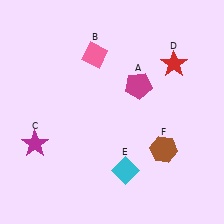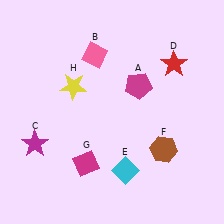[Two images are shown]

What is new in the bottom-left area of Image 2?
A magenta diamond (G) was added in the bottom-left area of Image 2.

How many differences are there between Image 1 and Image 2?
There are 2 differences between the two images.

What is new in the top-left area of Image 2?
A yellow star (H) was added in the top-left area of Image 2.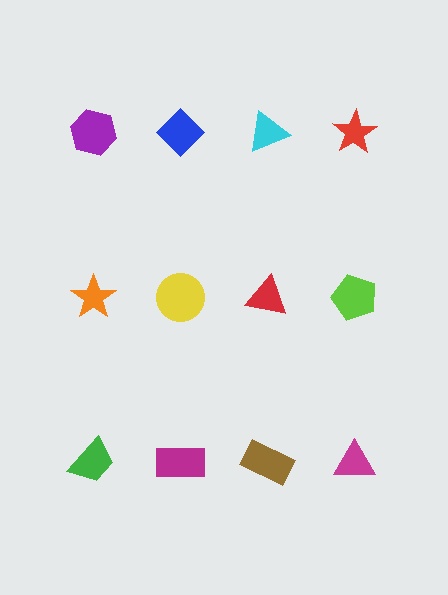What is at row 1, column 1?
A purple hexagon.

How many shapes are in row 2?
4 shapes.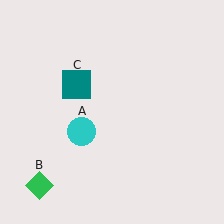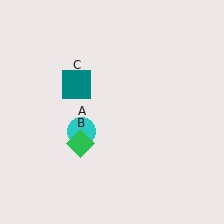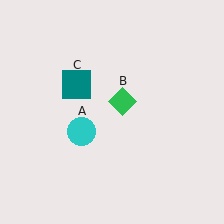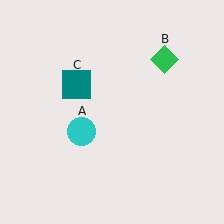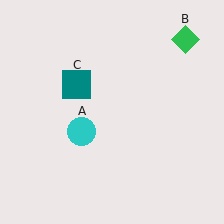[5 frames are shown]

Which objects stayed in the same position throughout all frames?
Cyan circle (object A) and teal square (object C) remained stationary.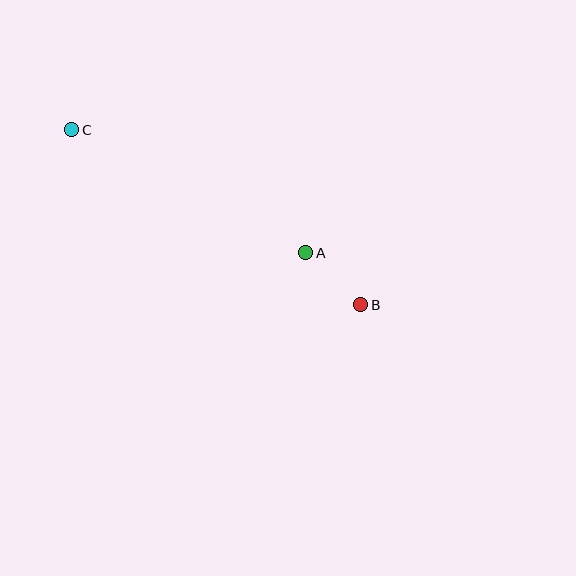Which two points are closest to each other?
Points A and B are closest to each other.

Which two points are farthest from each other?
Points B and C are farthest from each other.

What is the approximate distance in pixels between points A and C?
The distance between A and C is approximately 265 pixels.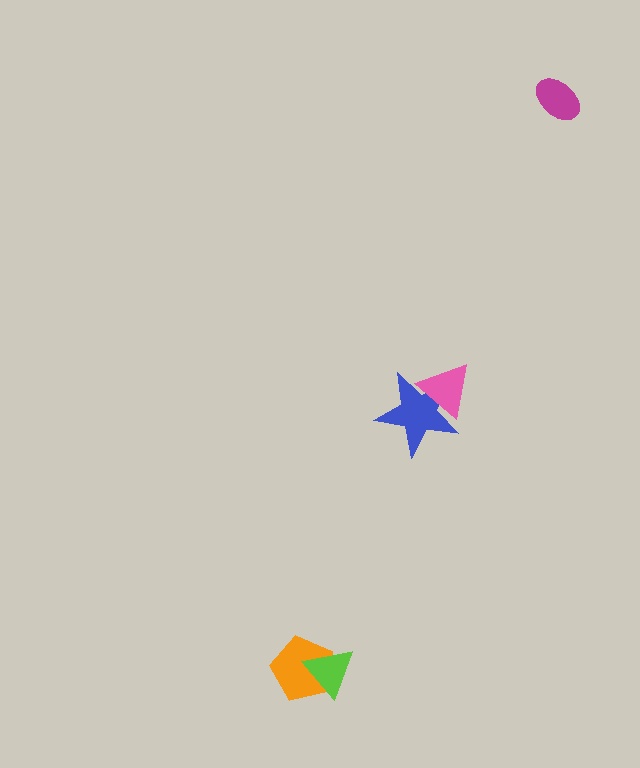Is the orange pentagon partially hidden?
Yes, it is partially covered by another shape.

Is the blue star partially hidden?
Yes, it is partially covered by another shape.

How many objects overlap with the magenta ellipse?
0 objects overlap with the magenta ellipse.